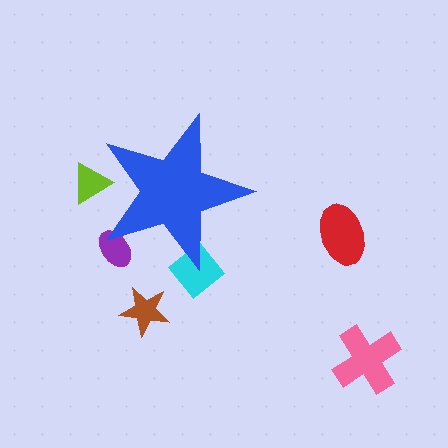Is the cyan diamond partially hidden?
Yes, the cyan diamond is partially hidden behind the blue star.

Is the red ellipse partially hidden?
No, the red ellipse is fully visible.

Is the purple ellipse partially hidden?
Yes, the purple ellipse is partially hidden behind the blue star.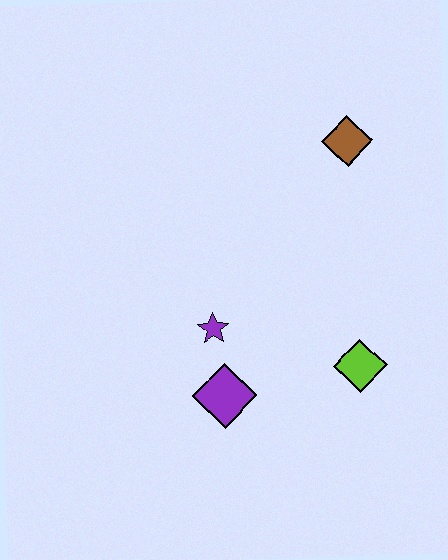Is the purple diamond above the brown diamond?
No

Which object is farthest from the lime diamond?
The brown diamond is farthest from the lime diamond.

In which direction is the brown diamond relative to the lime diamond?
The brown diamond is above the lime diamond.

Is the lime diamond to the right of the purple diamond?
Yes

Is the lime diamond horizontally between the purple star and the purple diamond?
No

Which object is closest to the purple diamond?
The purple star is closest to the purple diamond.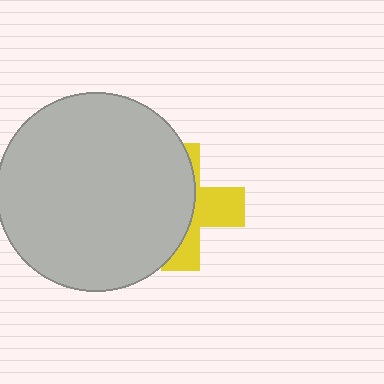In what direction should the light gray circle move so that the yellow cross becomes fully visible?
The light gray circle should move left. That is the shortest direction to clear the overlap and leave the yellow cross fully visible.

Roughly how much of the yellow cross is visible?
A small part of it is visible (roughly 40%).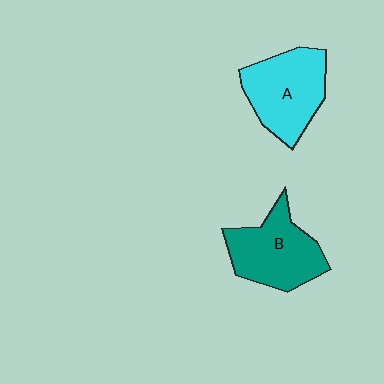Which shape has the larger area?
Shape A (cyan).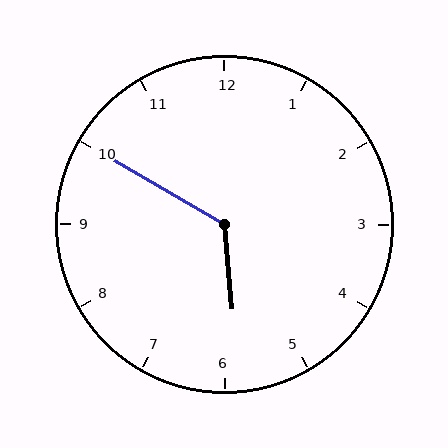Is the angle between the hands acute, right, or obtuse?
It is obtuse.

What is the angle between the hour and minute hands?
Approximately 125 degrees.